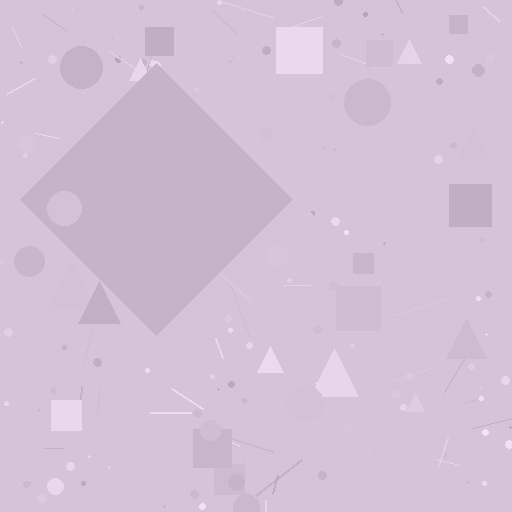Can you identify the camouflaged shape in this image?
The camouflaged shape is a diamond.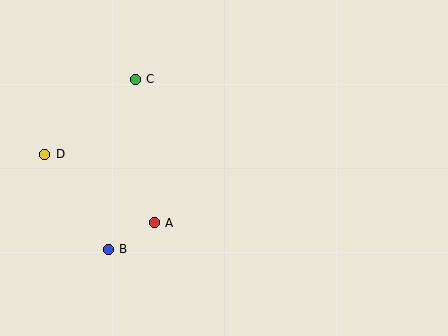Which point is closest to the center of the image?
Point A at (154, 223) is closest to the center.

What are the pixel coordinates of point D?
Point D is at (45, 154).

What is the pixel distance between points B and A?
The distance between B and A is 53 pixels.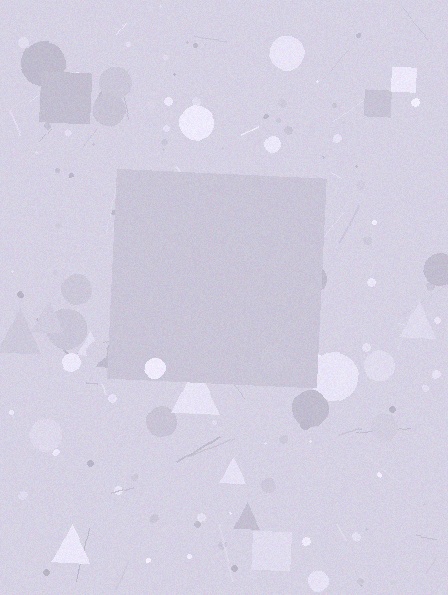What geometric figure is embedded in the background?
A square is embedded in the background.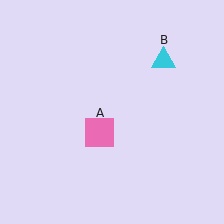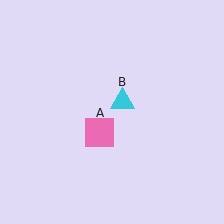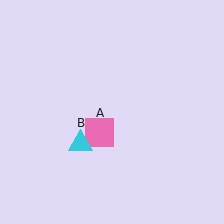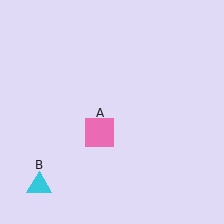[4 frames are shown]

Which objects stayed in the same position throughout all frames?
Pink square (object A) remained stationary.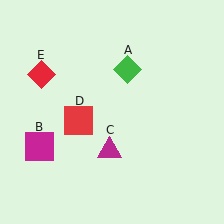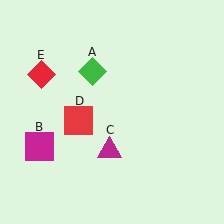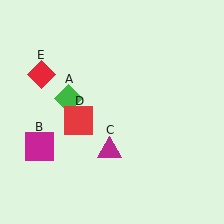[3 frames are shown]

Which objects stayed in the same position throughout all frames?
Magenta square (object B) and magenta triangle (object C) and red square (object D) and red diamond (object E) remained stationary.